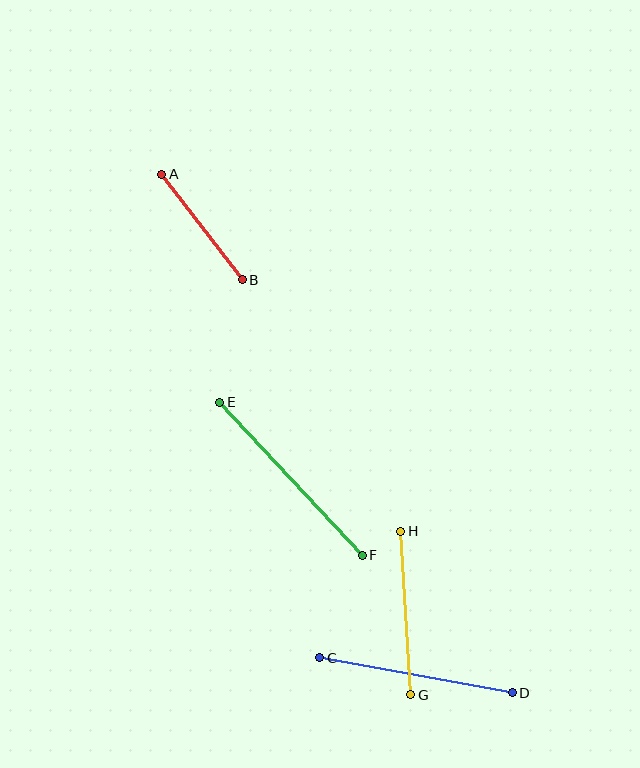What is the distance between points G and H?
The distance is approximately 164 pixels.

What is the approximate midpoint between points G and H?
The midpoint is at approximately (406, 613) pixels.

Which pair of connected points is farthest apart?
Points E and F are farthest apart.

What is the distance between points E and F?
The distance is approximately 209 pixels.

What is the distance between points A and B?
The distance is approximately 132 pixels.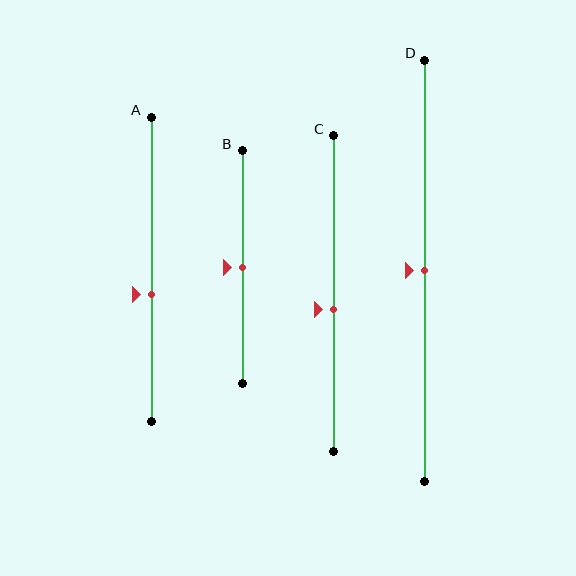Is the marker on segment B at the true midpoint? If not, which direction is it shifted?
Yes, the marker on segment B is at the true midpoint.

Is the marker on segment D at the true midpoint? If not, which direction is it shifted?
Yes, the marker on segment D is at the true midpoint.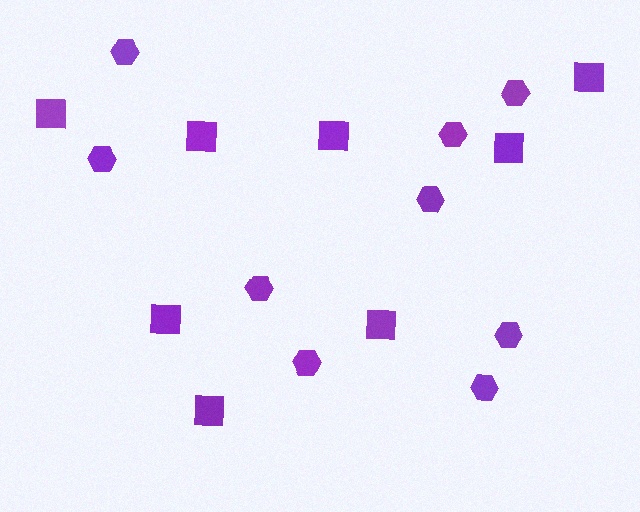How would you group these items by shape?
There are 2 groups: one group of squares (8) and one group of hexagons (9).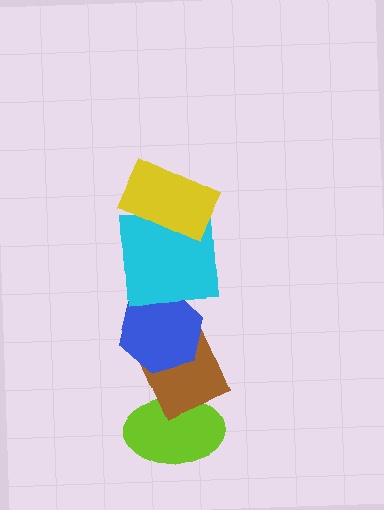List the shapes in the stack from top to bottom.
From top to bottom: the yellow rectangle, the cyan square, the blue hexagon, the brown diamond, the lime ellipse.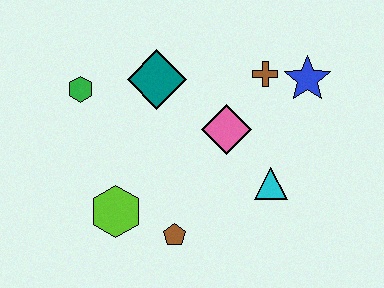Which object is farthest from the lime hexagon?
The blue star is farthest from the lime hexagon.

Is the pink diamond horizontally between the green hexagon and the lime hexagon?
No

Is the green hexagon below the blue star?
Yes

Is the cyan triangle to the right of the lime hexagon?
Yes